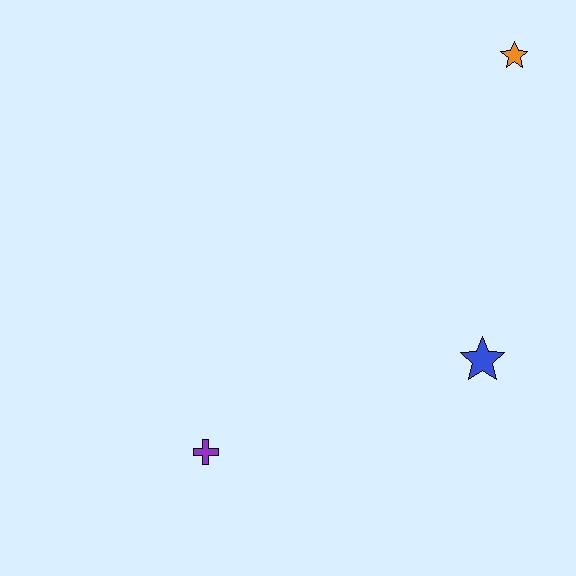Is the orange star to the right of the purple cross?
Yes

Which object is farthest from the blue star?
The orange star is farthest from the blue star.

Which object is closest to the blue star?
The purple cross is closest to the blue star.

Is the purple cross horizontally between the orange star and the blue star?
No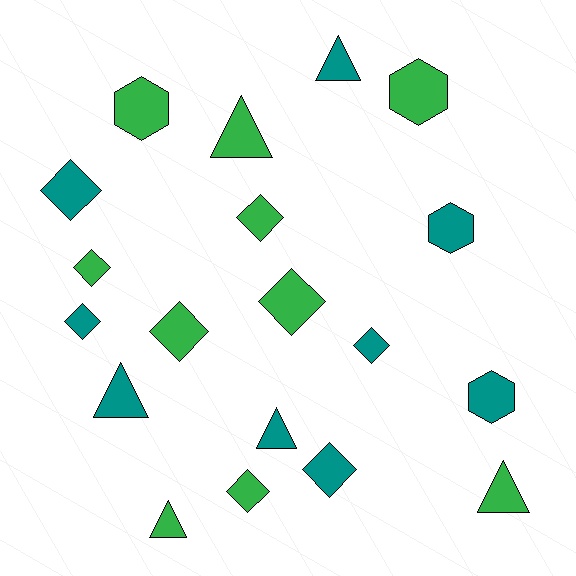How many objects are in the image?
There are 19 objects.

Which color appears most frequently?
Green, with 10 objects.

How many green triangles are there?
There are 3 green triangles.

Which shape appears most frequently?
Diamond, with 9 objects.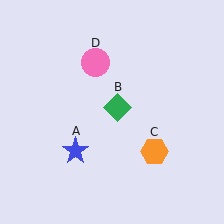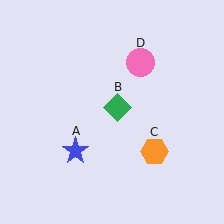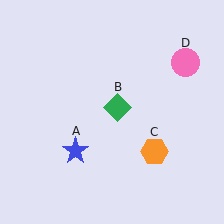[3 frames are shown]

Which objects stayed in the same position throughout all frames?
Blue star (object A) and green diamond (object B) and orange hexagon (object C) remained stationary.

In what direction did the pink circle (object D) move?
The pink circle (object D) moved right.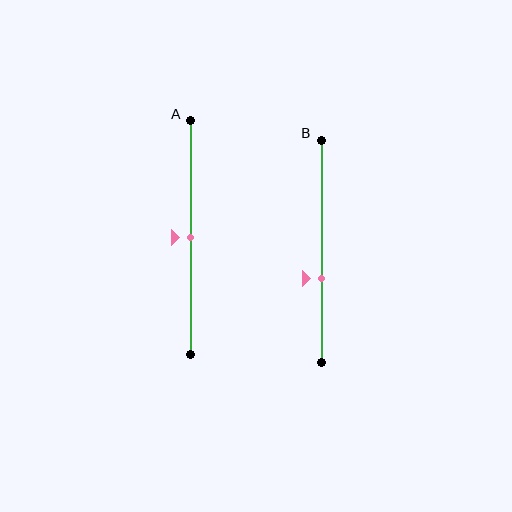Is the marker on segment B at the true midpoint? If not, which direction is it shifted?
No, the marker on segment B is shifted downward by about 12% of the segment length.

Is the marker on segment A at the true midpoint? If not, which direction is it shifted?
Yes, the marker on segment A is at the true midpoint.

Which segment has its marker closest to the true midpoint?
Segment A has its marker closest to the true midpoint.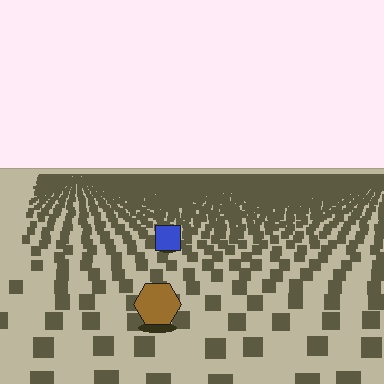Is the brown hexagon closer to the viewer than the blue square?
Yes. The brown hexagon is closer — you can tell from the texture gradient: the ground texture is coarser near it.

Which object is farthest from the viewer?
The blue square is farthest from the viewer. It appears smaller and the ground texture around it is denser.